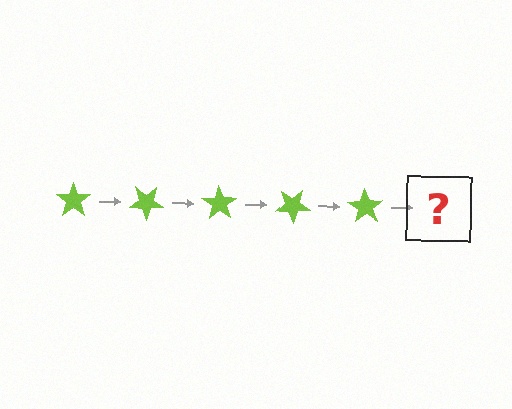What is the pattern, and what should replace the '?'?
The pattern is that the star rotates 35 degrees each step. The '?' should be a lime star rotated 175 degrees.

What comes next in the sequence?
The next element should be a lime star rotated 175 degrees.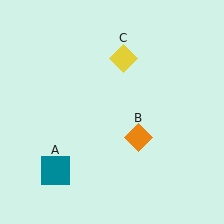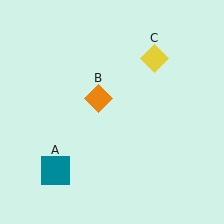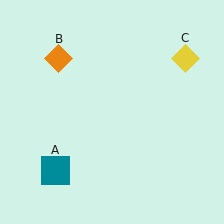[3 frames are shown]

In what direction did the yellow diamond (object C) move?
The yellow diamond (object C) moved right.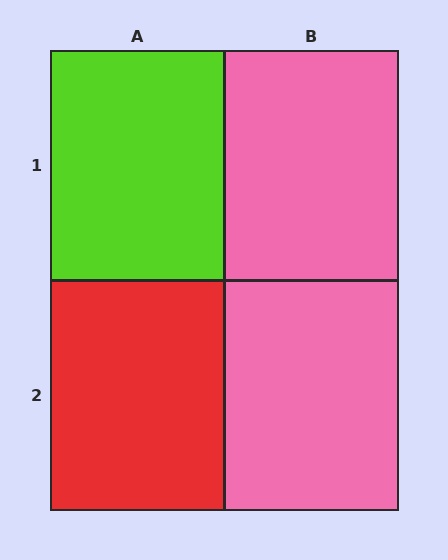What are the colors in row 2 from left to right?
Red, pink.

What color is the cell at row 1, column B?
Pink.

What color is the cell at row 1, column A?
Lime.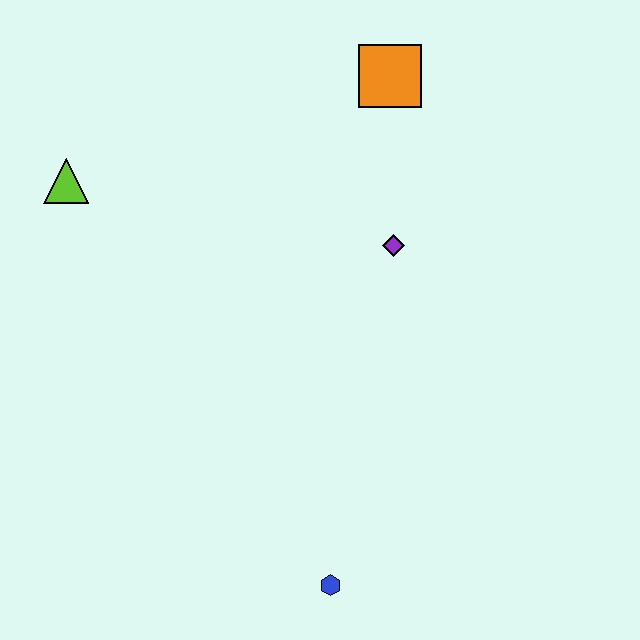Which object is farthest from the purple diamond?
The blue hexagon is farthest from the purple diamond.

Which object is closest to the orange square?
The purple diamond is closest to the orange square.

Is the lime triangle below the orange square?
Yes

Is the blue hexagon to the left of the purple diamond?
Yes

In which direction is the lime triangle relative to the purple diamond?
The lime triangle is to the left of the purple diamond.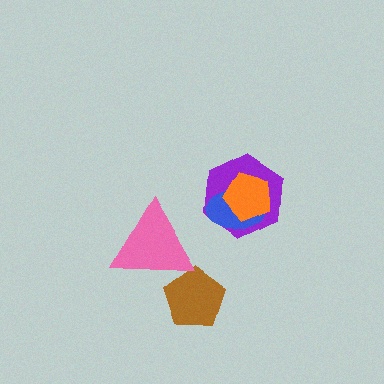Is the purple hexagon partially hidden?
Yes, it is partially covered by another shape.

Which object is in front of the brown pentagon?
The pink triangle is in front of the brown pentagon.